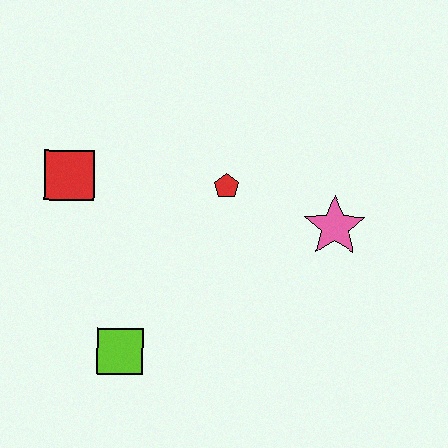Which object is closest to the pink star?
The red pentagon is closest to the pink star.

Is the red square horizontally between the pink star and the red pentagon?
No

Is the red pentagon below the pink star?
No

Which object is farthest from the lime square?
The pink star is farthest from the lime square.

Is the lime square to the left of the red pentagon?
Yes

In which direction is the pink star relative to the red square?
The pink star is to the right of the red square.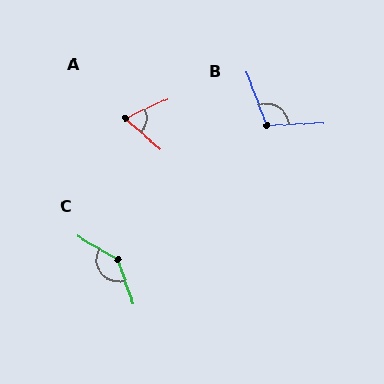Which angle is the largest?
C, at approximately 139 degrees.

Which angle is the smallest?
A, at approximately 67 degrees.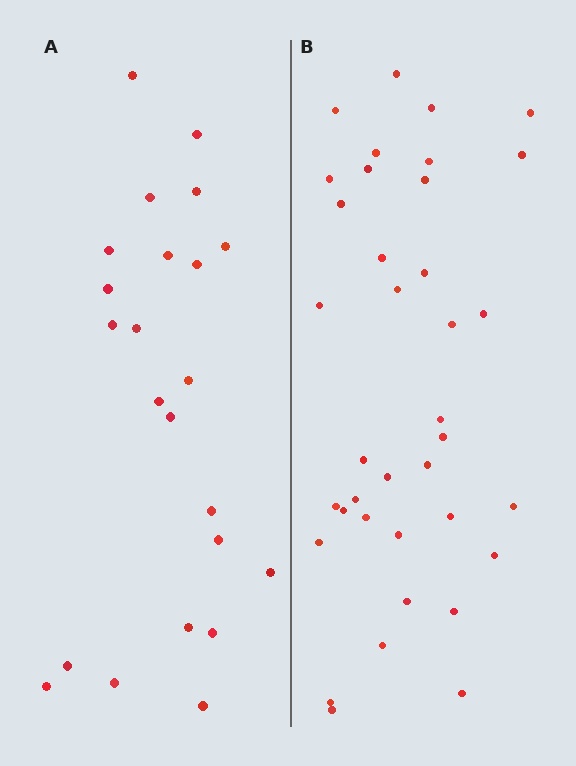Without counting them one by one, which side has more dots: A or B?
Region B (the right region) has more dots.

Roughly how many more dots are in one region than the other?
Region B has approximately 15 more dots than region A.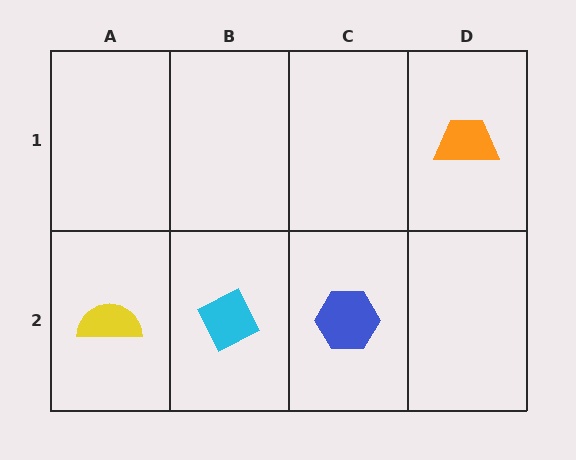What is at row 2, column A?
A yellow semicircle.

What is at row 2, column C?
A blue hexagon.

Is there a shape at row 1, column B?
No, that cell is empty.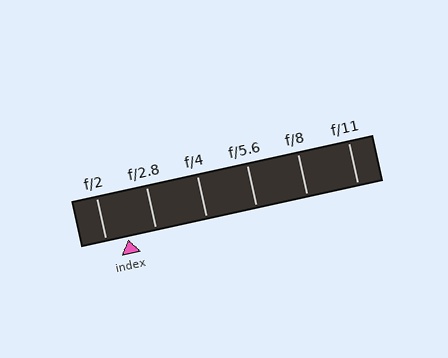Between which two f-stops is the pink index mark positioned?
The index mark is between f/2 and f/2.8.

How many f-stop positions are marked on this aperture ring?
There are 6 f-stop positions marked.